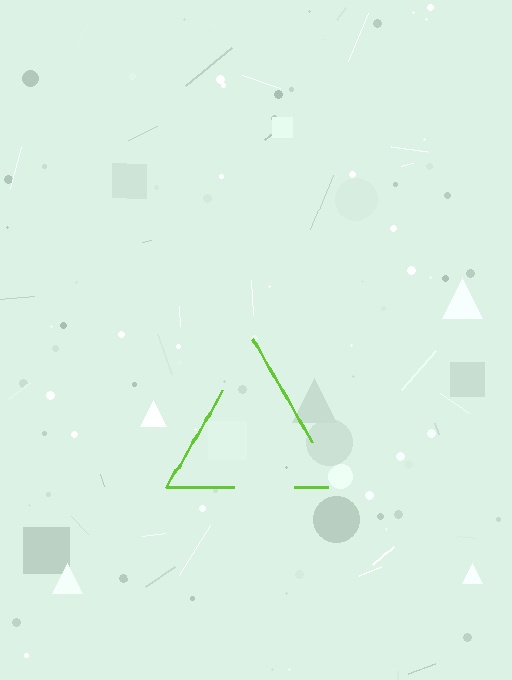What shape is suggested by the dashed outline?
The dashed outline suggests a triangle.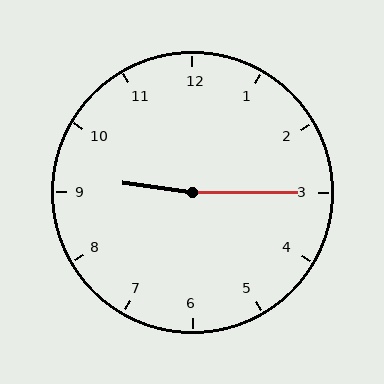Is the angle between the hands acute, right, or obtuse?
It is obtuse.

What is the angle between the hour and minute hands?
Approximately 172 degrees.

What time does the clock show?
9:15.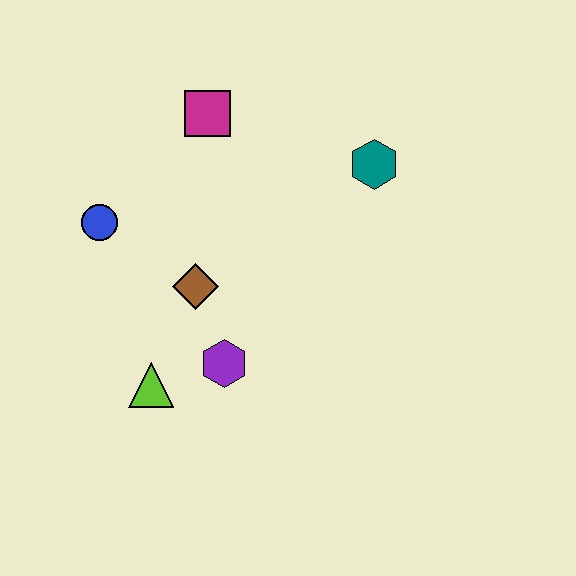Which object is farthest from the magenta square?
The lime triangle is farthest from the magenta square.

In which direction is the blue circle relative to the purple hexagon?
The blue circle is above the purple hexagon.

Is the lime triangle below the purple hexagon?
Yes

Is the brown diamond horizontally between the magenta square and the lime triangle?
Yes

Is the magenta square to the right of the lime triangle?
Yes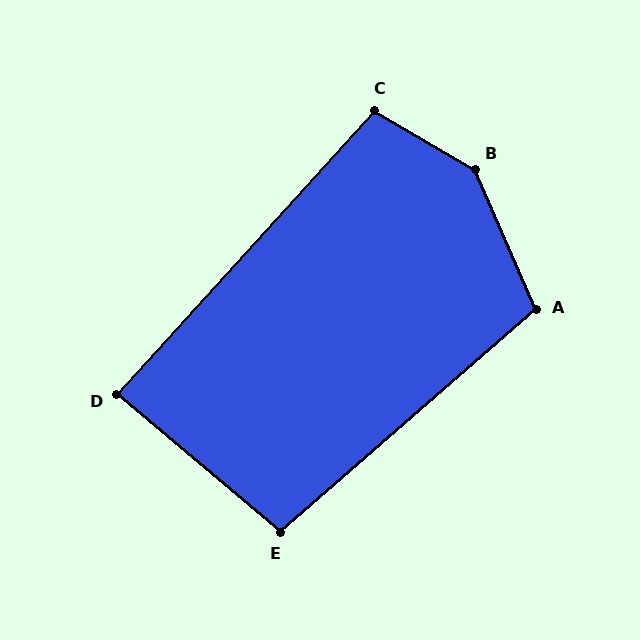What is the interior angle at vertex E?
Approximately 99 degrees (obtuse).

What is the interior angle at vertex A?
Approximately 108 degrees (obtuse).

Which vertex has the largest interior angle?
B, at approximately 144 degrees.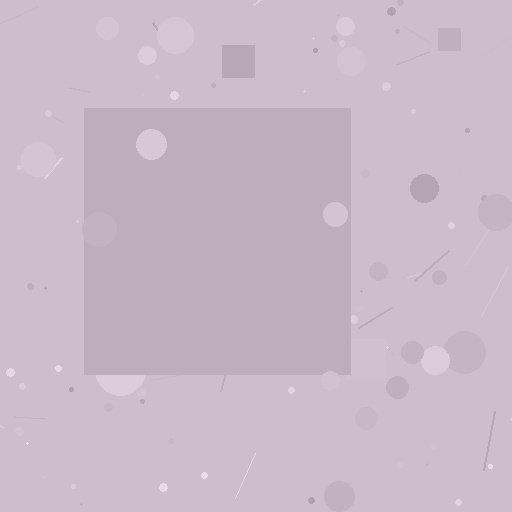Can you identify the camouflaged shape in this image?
The camouflaged shape is a square.